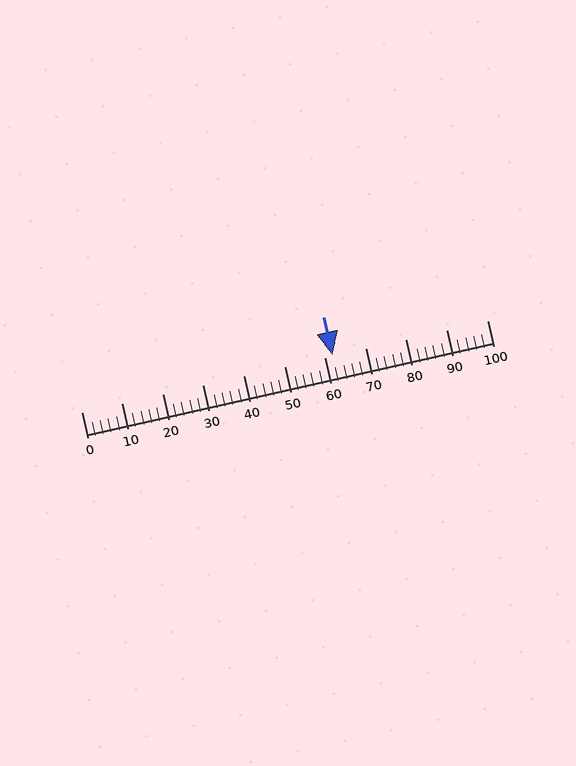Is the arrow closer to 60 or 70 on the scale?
The arrow is closer to 60.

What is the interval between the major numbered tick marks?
The major tick marks are spaced 10 units apart.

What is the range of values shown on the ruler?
The ruler shows values from 0 to 100.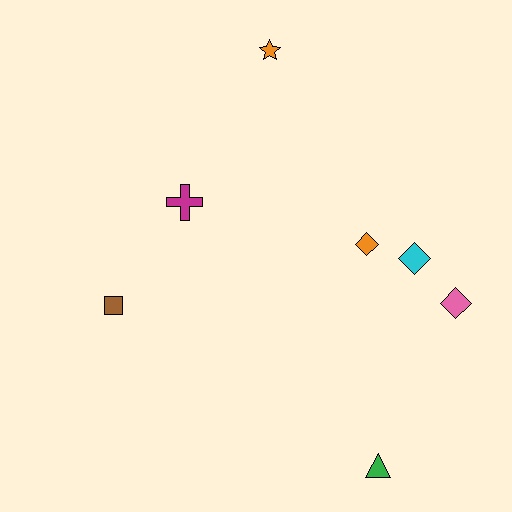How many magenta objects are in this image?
There is 1 magenta object.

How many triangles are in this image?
There is 1 triangle.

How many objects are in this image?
There are 7 objects.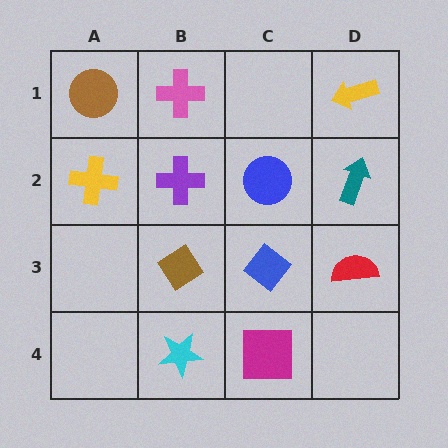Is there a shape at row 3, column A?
No, that cell is empty.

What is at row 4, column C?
A magenta square.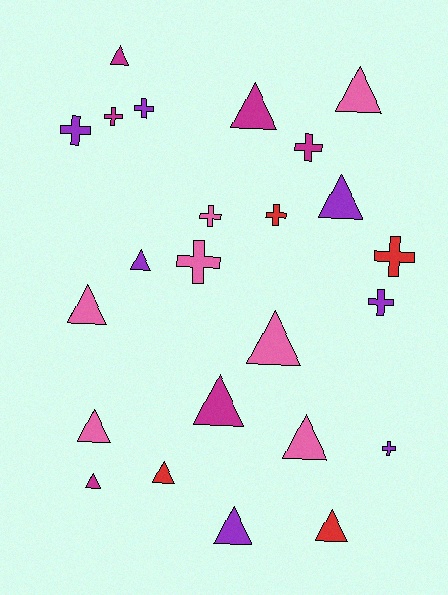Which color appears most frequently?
Pink, with 7 objects.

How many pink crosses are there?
There are 2 pink crosses.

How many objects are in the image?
There are 24 objects.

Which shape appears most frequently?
Triangle, with 14 objects.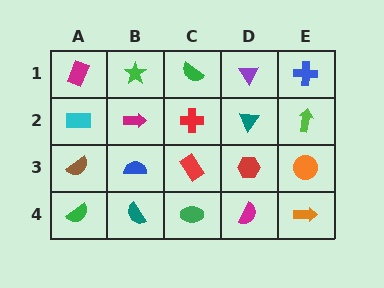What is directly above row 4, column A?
A brown semicircle.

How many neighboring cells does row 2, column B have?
4.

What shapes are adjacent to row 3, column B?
A magenta arrow (row 2, column B), a teal semicircle (row 4, column B), a brown semicircle (row 3, column A), a red rectangle (row 3, column C).